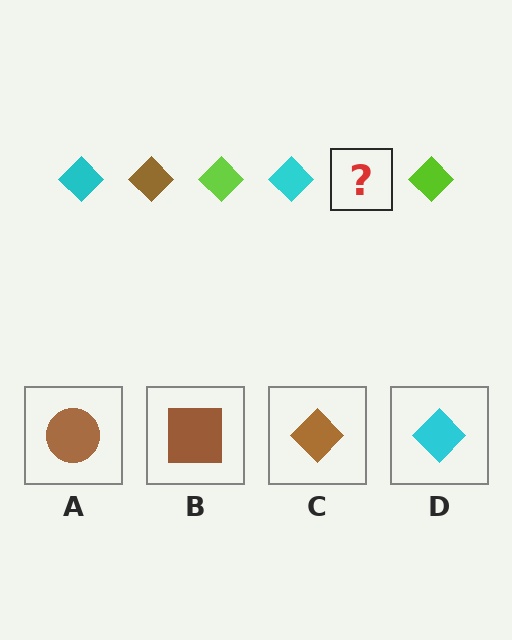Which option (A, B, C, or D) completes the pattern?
C.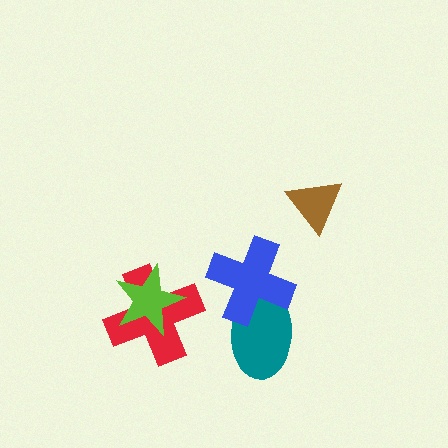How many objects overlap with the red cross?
1 object overlaps with the red cross.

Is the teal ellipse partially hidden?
Yes, it is partially covered by another shape.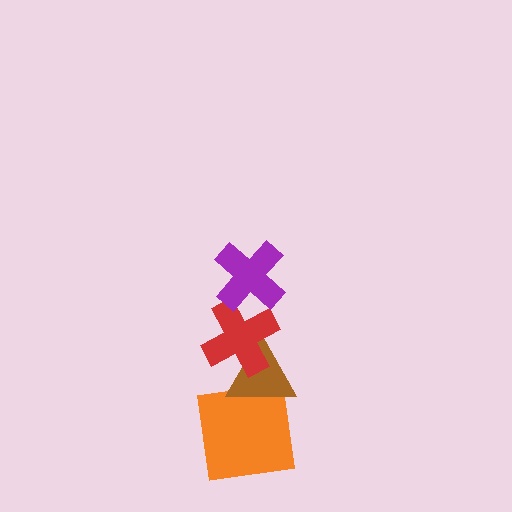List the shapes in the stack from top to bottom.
From top to bottom: the purple cross, the red cross, the brown triangle, the orange square.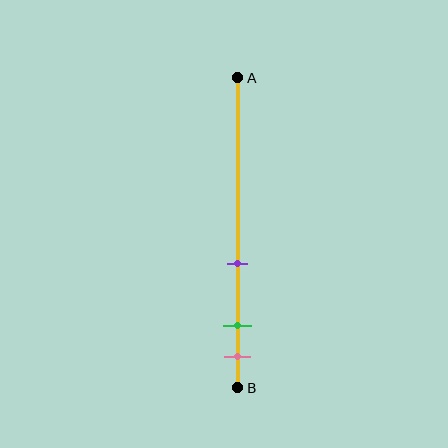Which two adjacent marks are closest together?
The green and pink marks are the closest adjacent pair.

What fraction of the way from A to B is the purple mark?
The purple mark is approximately 60% (0.6) of the way from A to B.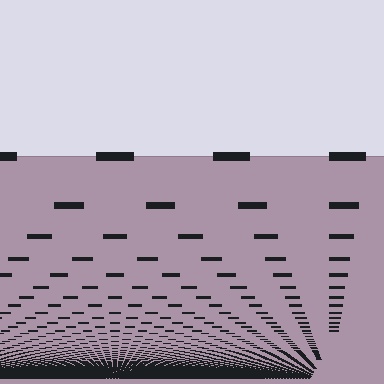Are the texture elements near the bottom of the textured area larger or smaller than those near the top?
Smaller. The gradient is inverted — elements near the bottom are smaller and denser.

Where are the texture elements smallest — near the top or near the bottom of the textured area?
Near the bottom.